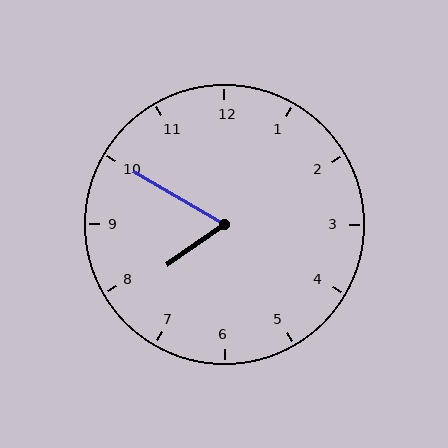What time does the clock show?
7:50.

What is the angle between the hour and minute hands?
Approximately 65 degrees.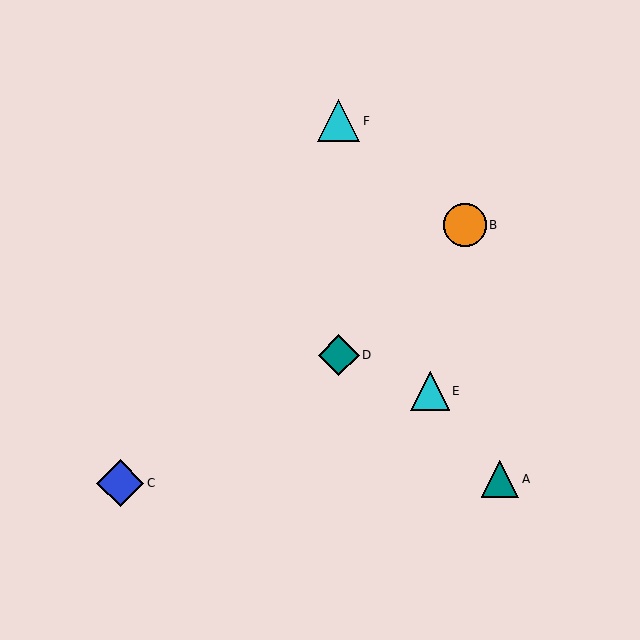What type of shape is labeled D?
Shape D is a teal diamond.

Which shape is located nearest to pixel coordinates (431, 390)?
The cyan triangle (labeled E) at (430, 391) is nearest to that location.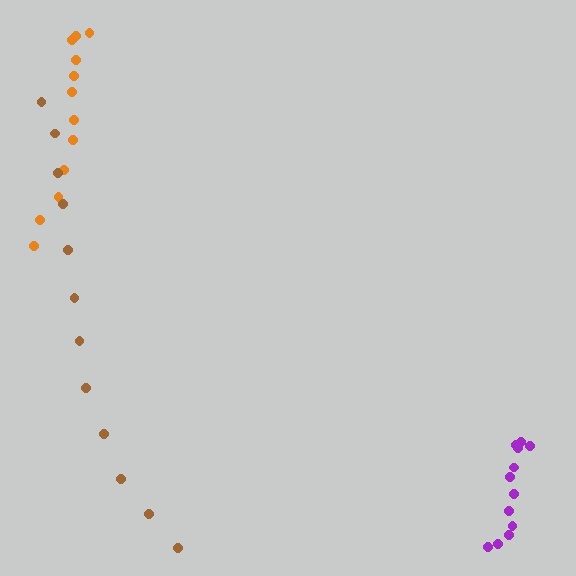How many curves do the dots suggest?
There are 3 distinct paths.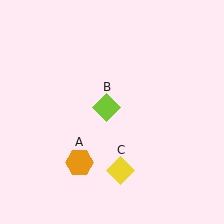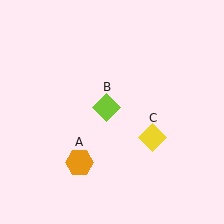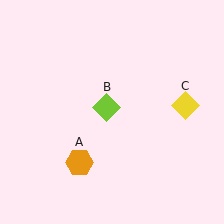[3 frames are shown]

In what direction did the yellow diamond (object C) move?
The yellow diamond (object C) moved up and to the right.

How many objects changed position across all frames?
1 object changed position: yellow diamond (object C).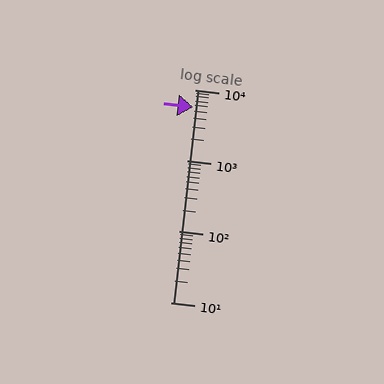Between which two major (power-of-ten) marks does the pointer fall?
The pointer is between 1000 and 10000.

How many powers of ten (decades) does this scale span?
The scale spans 3 decades, from 10 to 10000.